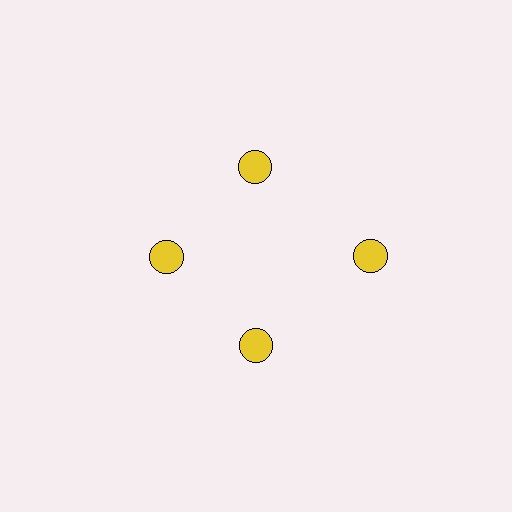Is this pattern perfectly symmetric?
No. The 4 yellow circles are arranged in a ring, but one element near the 3 o'clock position is pushed outward from the center, breaking the 4-fold rotational symmetry.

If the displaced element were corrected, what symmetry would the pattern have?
It would have 4-fold rotational symmetry — the pattern would map onto itself every 90 degrees.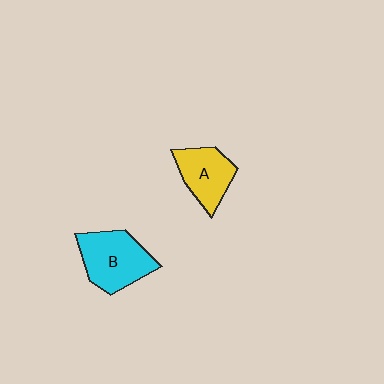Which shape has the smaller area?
Shape A (yellow).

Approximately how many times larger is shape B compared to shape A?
Approximately 1.3 times.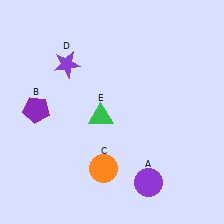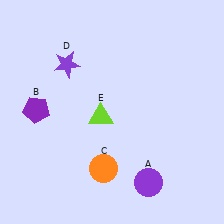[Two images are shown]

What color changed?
The triangle (E) changed from green in Image 1 to lime in Image 2.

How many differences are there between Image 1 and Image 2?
There is 1 difference between the two images.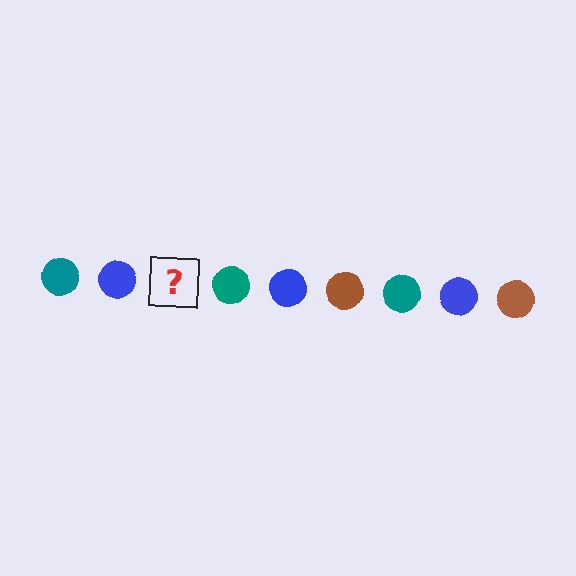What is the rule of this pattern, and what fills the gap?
The rule is that the pattern cycles through teal, blue, brown circles. The gap should be filled with a brown circle.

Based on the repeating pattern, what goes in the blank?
The blank should be a brown circle.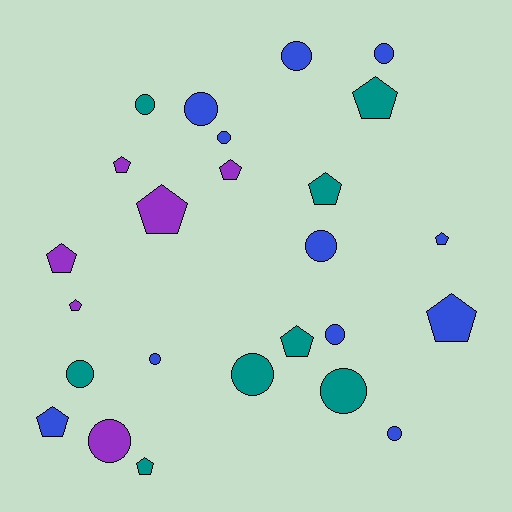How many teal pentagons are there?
There are 4 teal pentagons.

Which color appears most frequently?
Blue, with 11 objects.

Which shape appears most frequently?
Circle, with 13 objects.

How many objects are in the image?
There are 25 objects.